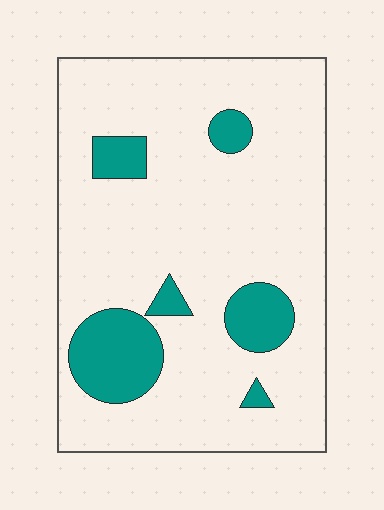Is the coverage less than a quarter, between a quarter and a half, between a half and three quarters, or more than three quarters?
Less than a quarter.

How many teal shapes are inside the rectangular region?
6.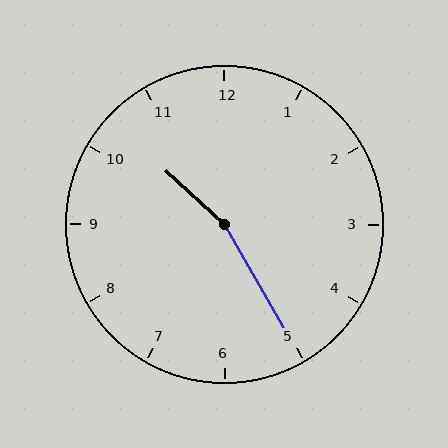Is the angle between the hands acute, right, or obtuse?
It is obtuse.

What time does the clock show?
10:25.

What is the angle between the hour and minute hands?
Approximately 162 degrees.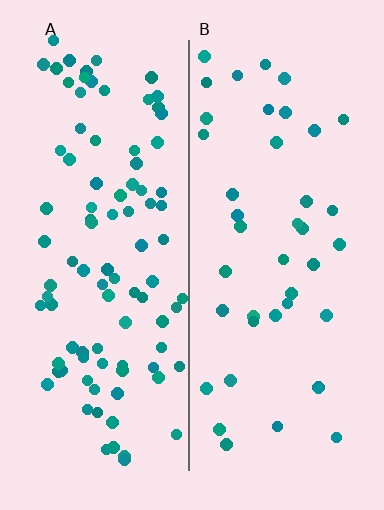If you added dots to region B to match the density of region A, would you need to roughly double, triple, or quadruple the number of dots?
Approximately double.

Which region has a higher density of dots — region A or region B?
A (the left).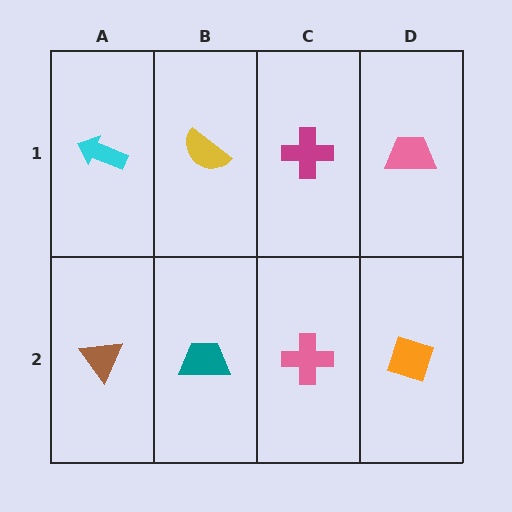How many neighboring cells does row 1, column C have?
3.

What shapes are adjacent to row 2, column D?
A pink trapezoid (row 1, column D), a pink cross (row 2, column C).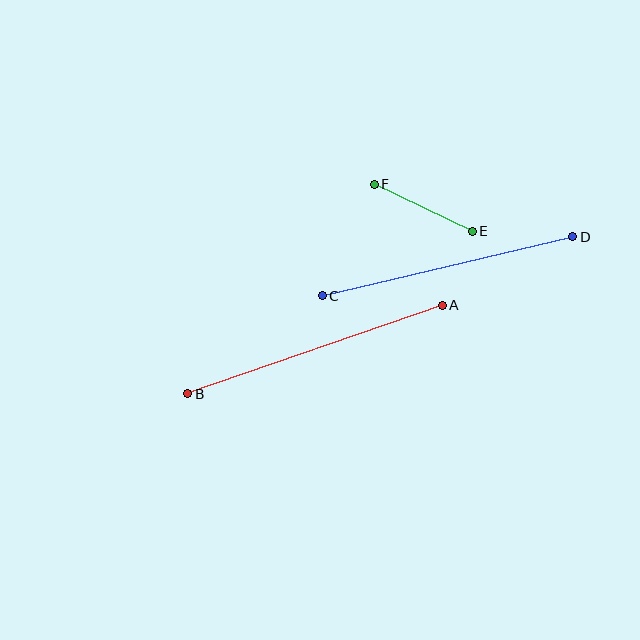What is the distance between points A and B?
The distance is approximately 269 pixels.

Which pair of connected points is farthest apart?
Points A and B are farthest apart.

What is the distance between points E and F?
The distance is approximately 109 pixels.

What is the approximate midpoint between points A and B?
The midpoint is at approximately (315, 349) pixels.